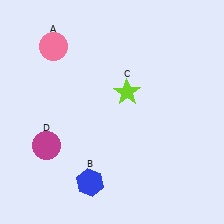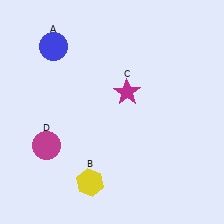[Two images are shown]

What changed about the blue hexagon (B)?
In Image 1, B is blue. In Image 2, it changed to yellow.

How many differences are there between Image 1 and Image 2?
There are 3 differences between the two images.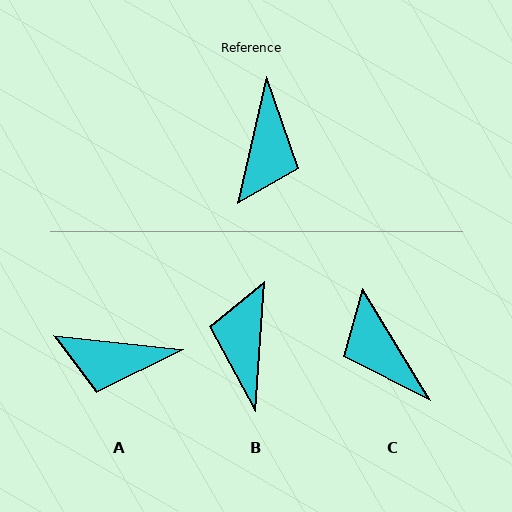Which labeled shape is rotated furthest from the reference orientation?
B, about 171 degrees away.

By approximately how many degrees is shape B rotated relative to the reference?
Approximately 171 degrees clockwise.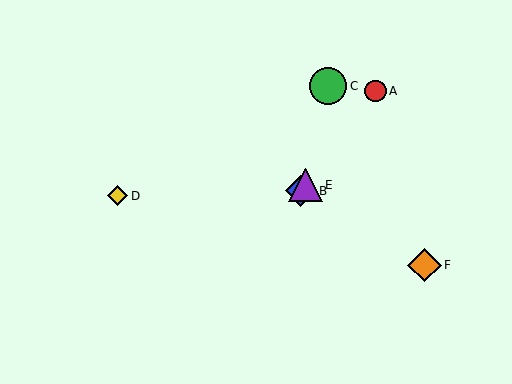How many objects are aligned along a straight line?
3 objects (A, B, E) are aligned along a straight line.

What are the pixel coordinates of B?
Object B is at (301, 191).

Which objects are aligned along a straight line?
Objects A, B, E are aligned along a straight line.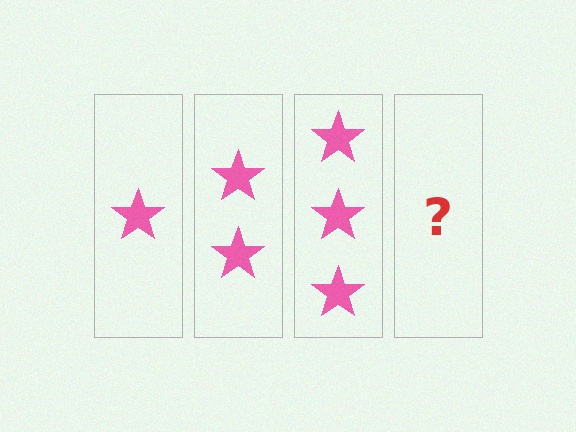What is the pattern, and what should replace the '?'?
The pattern is that each step adds one more star. The '?' should be 4 stars.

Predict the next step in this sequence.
The next step is 4 stars.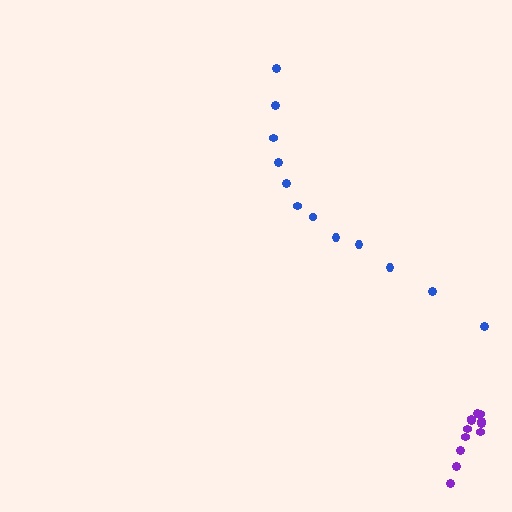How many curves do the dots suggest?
There are 2 distinct paths.